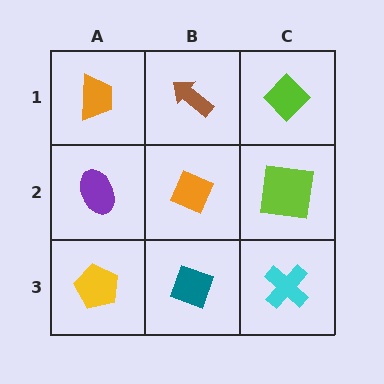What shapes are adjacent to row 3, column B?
An orange diamond (row 2, column B), a yellow pentagon (row 3, column A), a cyan cross (row 3, column C).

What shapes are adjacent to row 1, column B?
An orange diamond (row 2, column B), an orange trapezoid (row 1, column A), a lime diamond (row 1, column C).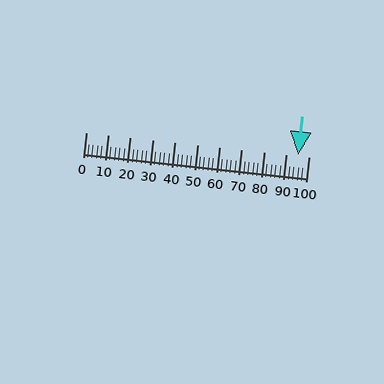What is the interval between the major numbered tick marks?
The major tick marks are spaced 10 units apart.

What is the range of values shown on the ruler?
The ruler shows values from 0 to 100.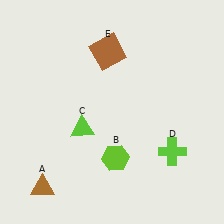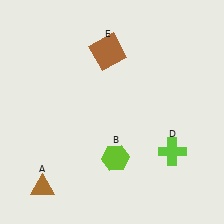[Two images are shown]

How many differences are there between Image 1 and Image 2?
There is 1 difference between the two images.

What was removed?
The lime triangle (C) was removed in Image 2.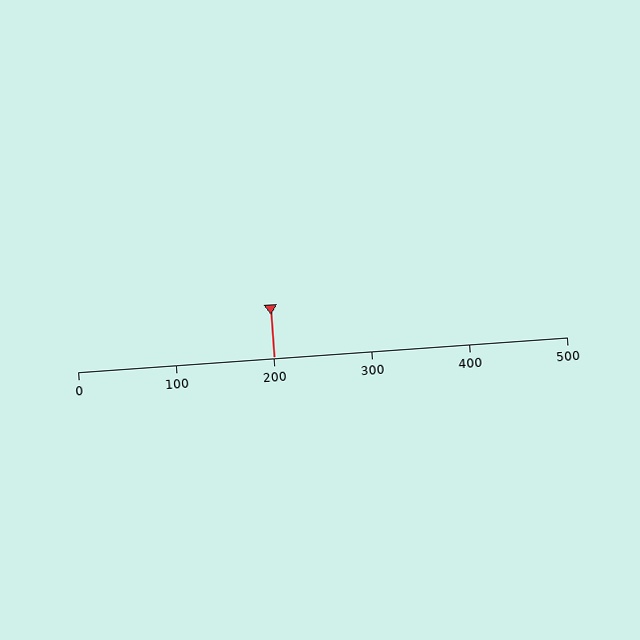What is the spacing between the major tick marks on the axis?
The major ticks are spaced 100 apart.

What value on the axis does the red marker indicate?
The marker indicates approximately 200.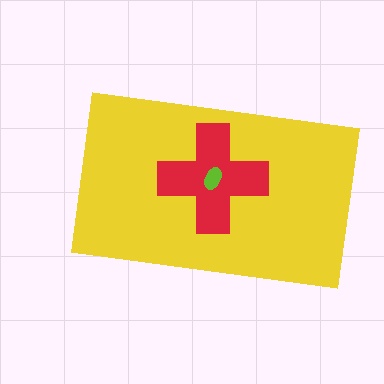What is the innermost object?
The lime ellipse.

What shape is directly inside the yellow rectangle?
The red cross.